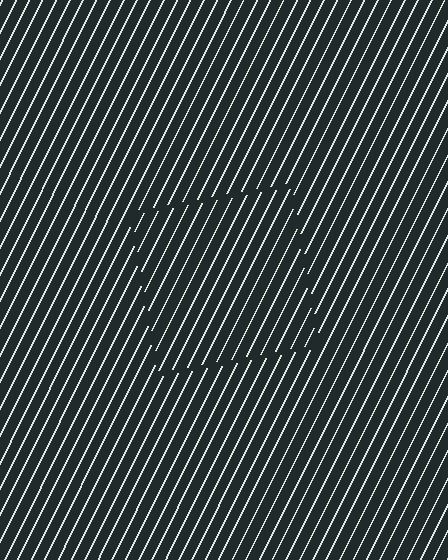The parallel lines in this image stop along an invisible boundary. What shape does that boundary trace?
An illusory square. The interior of the shape contains the same grating, shifted by half a period — the contour is defined by the phase discontinuity where line-ends from the inner and outer gratings abut.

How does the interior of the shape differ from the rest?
The interior of the shape contains the same grating, shifted by half a period — the contour is defined by the phase discontinuity where line-ends from the inner and outer gratings abut.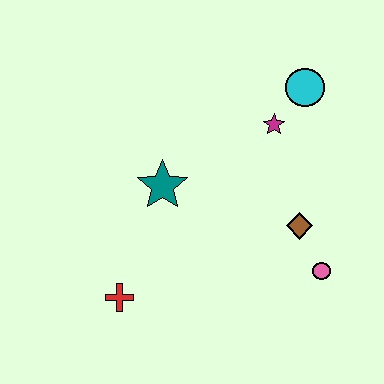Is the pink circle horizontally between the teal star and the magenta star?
No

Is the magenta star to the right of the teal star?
Yes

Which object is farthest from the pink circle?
The red cross is farthest from the pink circle.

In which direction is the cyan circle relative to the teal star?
The cyan circle is to the right of the teal star.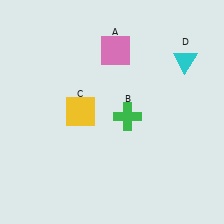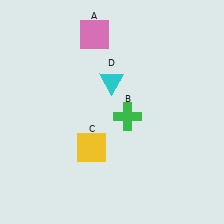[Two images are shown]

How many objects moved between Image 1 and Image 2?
3 objects moved between the two images.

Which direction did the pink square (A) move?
The pink square (A) moved left.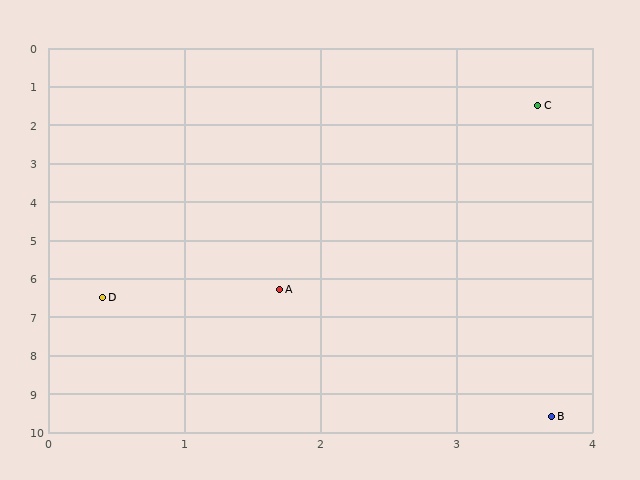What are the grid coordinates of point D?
Point D is at approximately (0.4, 6.5).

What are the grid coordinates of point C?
Point C is at approximately (3.6, 1.5).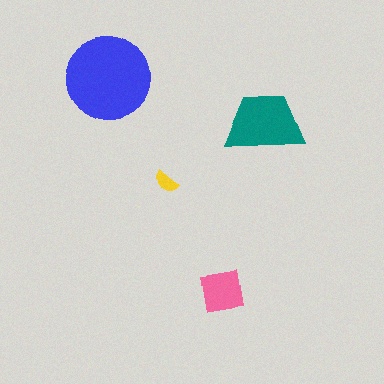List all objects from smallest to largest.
The yellow semicircle, the pink square, the teal trapezoid, the blue circle.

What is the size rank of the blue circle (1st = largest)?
1st.